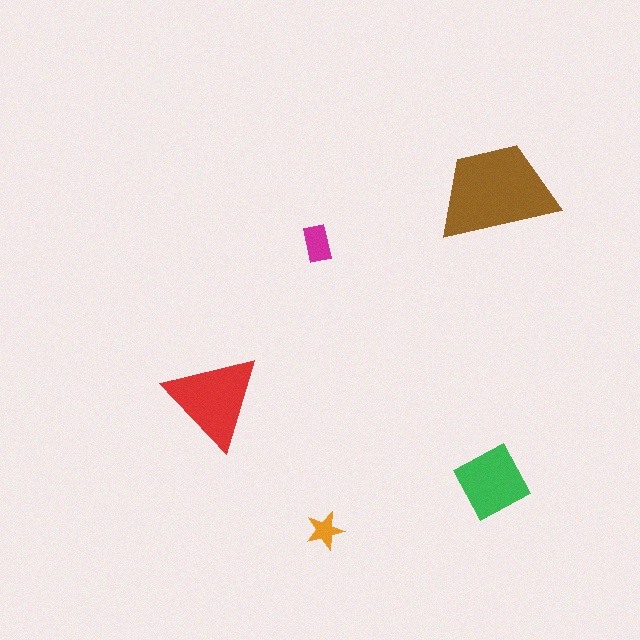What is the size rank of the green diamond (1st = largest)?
3rd.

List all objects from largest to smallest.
The brown trapezoid, the red triangle, the green diamond, the magenta rectangle, the orange star.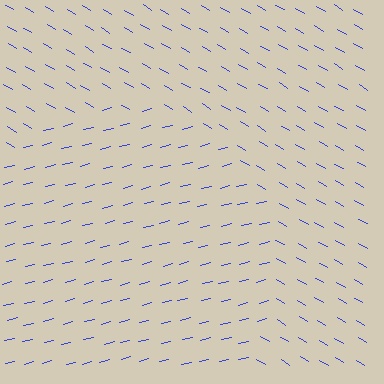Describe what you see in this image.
The image is filled with small blue line segments. A circle region in the image has lines oriented differently from the surrounding lines, creating a visible texture boundary.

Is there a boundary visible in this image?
Yes, there is a texture boundary formed by a change in line orientation.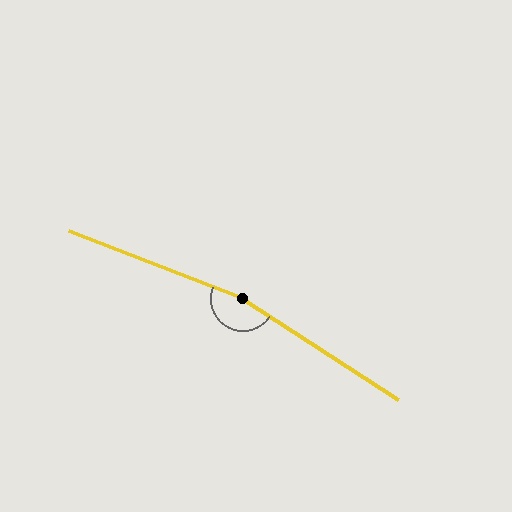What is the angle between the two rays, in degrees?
Approximately 168 degrees.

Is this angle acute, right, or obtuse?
It is obtuse.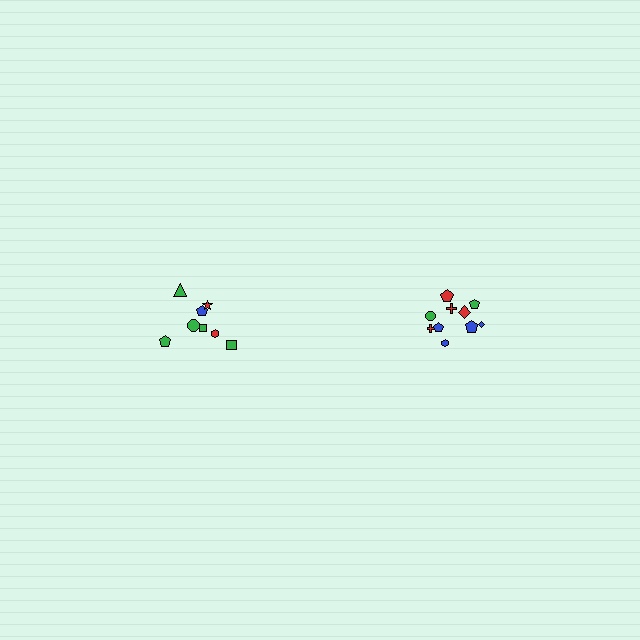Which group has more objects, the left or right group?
The right group.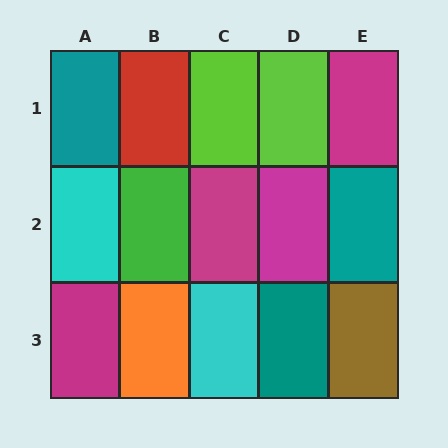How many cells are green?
1 cell is green.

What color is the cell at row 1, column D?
Lime.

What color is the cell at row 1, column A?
Teal.